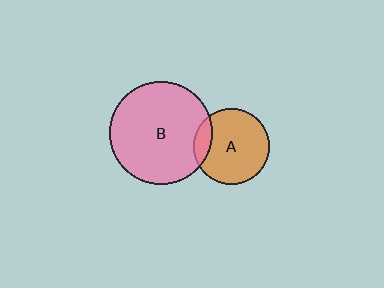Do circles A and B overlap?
Yes.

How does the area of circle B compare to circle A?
Approximately 1.9 times.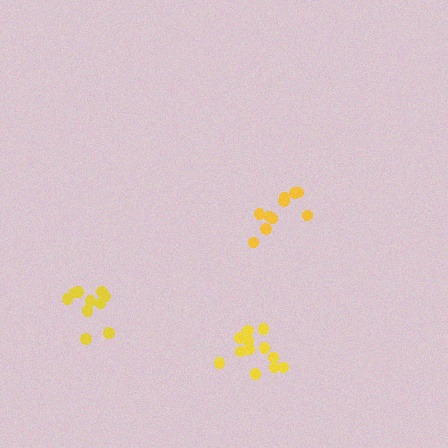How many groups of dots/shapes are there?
There are 3 groups.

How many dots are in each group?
Group 1: 12 dots, Group 2: 10 dots, Group 3: 10 dots (32 total).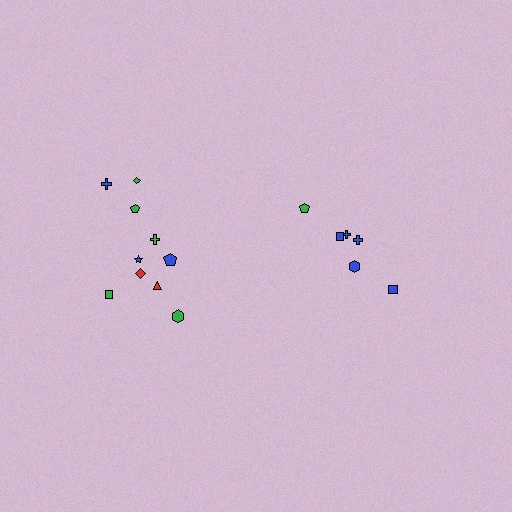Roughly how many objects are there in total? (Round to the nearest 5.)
Roughly 15 objects in total.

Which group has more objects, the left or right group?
The left group.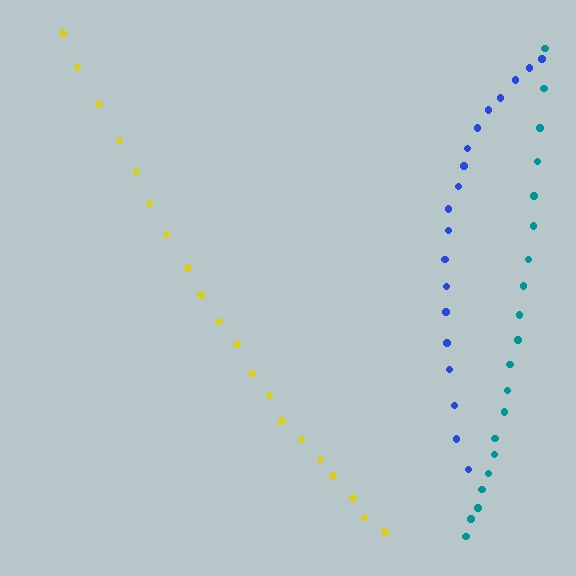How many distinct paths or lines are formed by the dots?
There are 3 distinct paths.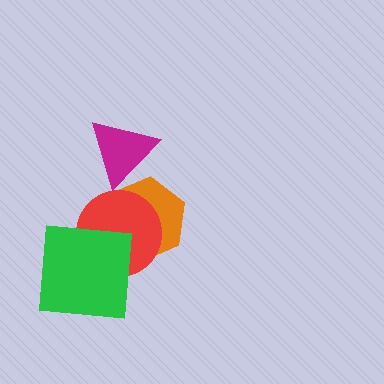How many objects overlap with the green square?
1 object overlaps with the green square.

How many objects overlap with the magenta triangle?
1 object overlaps with the magenta triangle.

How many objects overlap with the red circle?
2 objects overlap with the red circle.